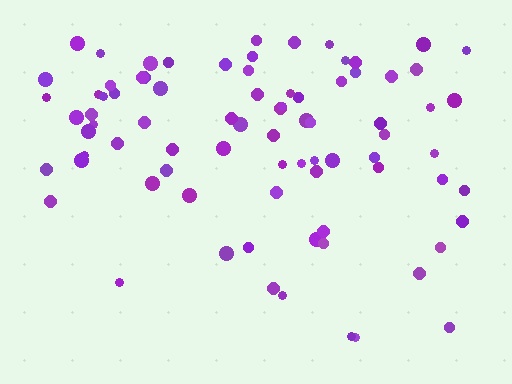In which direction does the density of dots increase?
From bottom to top, with the top side densest.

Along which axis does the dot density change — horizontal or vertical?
Vertical.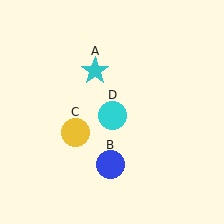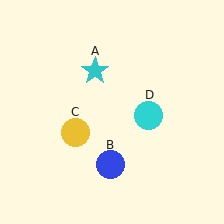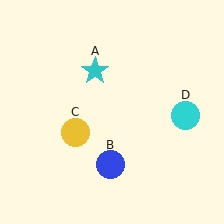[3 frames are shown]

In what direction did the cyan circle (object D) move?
The cyan circle (object D) moved right.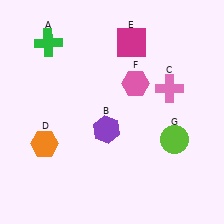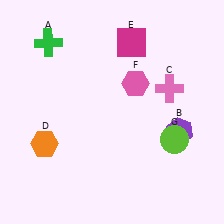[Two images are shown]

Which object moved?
The purple hexagon (B) moved right.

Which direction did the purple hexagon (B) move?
The purple hexagon (B) moved right.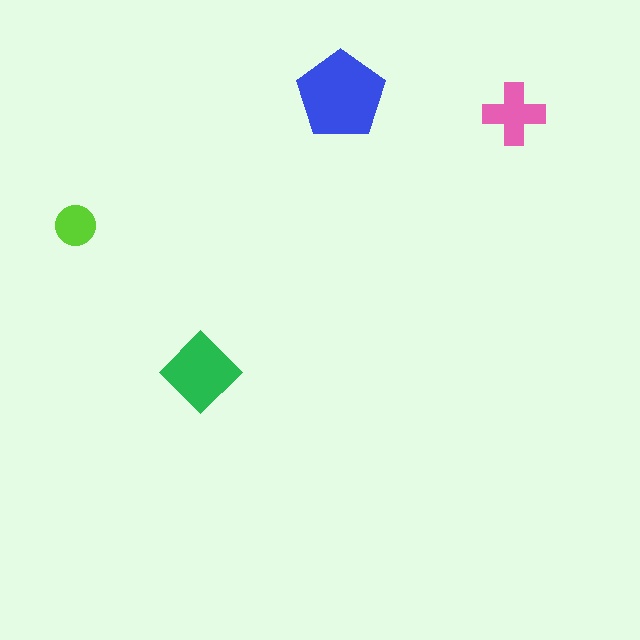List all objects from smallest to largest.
The lime circle, the pink cross, the green diamond, the blue pentagon.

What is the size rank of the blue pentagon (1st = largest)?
1st.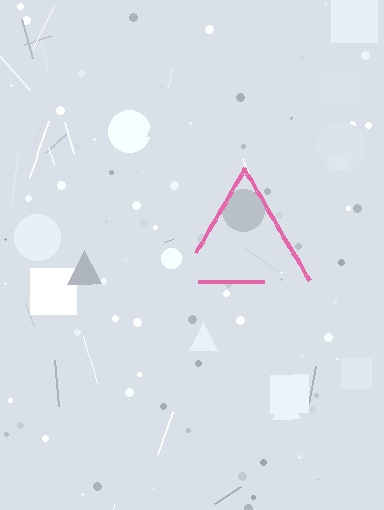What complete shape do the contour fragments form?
The contour fragments form a triangle.